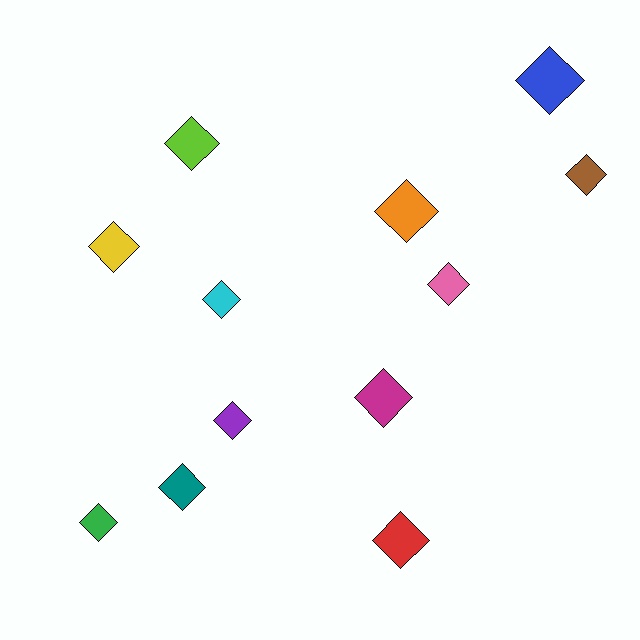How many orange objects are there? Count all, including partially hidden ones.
There is 1 orange object.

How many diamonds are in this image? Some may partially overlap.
There are 12 diamonds.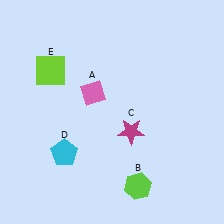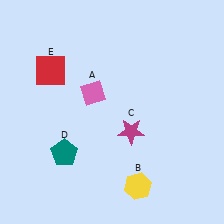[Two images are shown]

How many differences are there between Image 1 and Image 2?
There are 3 differences between the two images.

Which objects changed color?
B changed from lime to yellow. D changed from cyan to teal. E changed from lime to red.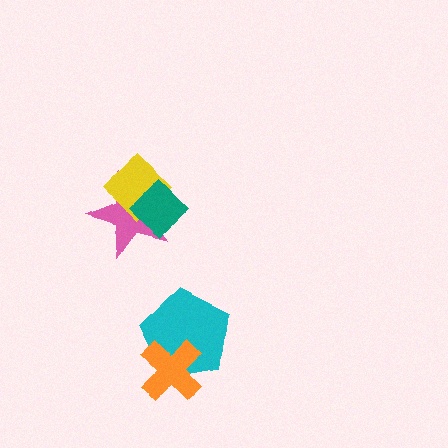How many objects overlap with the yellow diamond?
2 objects overlap with the yellow diamond.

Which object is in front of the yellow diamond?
The teal diamond is in front of the yellow diamond.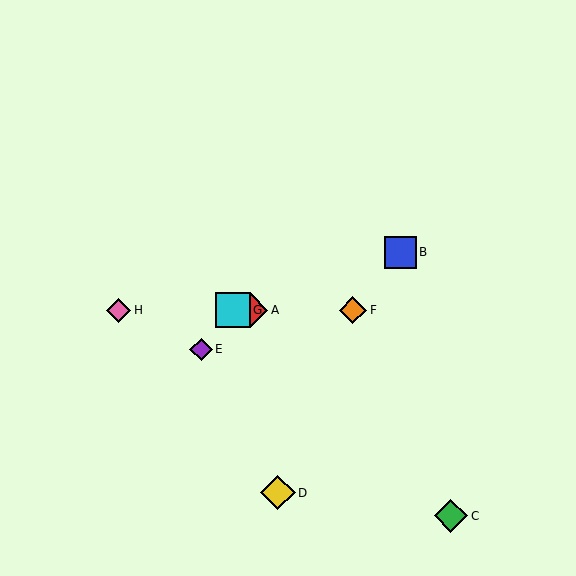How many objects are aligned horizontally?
4 objects (A, F, G, H) are aligned horizontally.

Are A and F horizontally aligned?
Yes, both are at y≈310.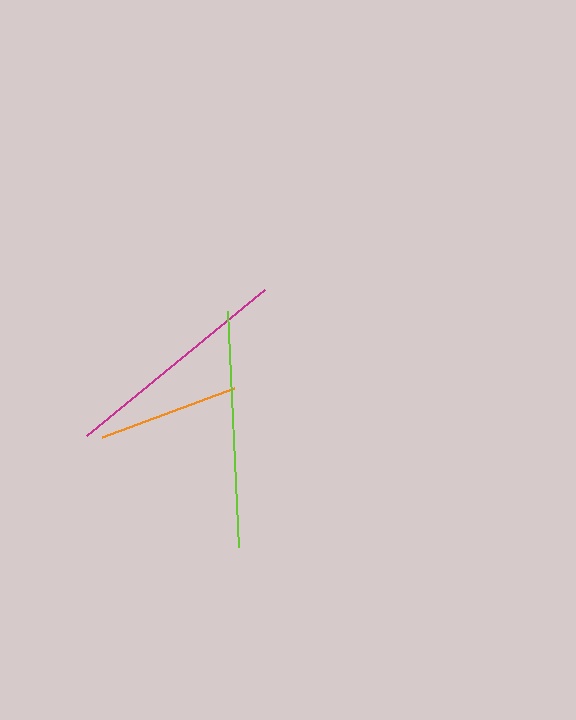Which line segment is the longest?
The lime line is the longest at approximately 236 pixels.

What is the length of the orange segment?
The orange segment is approximately 141 pixels long.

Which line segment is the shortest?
The orange line is the shortest at approximately 141 pixels.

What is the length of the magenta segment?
The magenta segment is approximately 230 pixels long.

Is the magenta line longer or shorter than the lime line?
The lime line is longer than the magenta line.